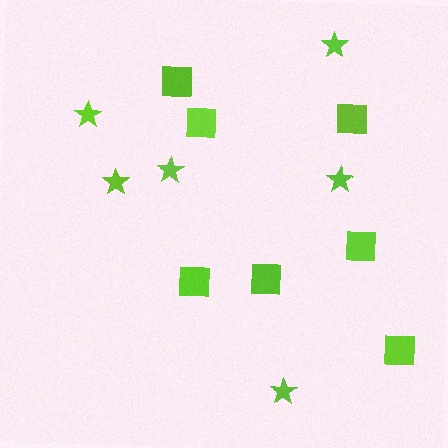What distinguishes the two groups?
There are 2 groups: one group of stars (6) and one group of squares (7).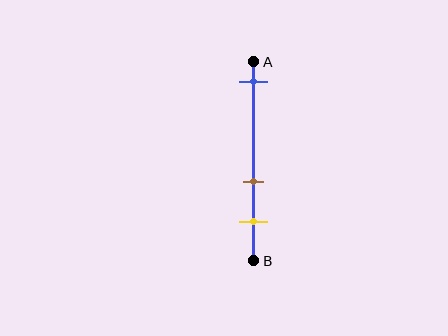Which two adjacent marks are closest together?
The brown and yellow marks are the closest adjacent pair.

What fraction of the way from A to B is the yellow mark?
The yellow mark is approximately 80% (0.8) of the way from A to B.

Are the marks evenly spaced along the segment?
No, the marks are not evenly spaced.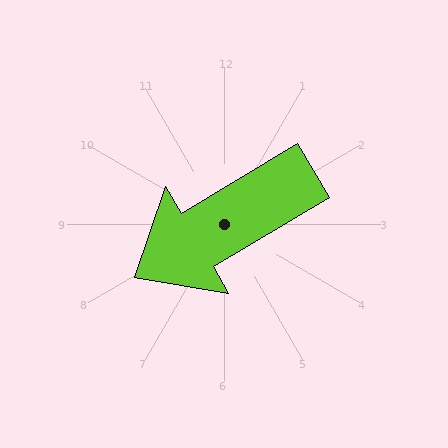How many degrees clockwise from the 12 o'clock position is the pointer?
Approximately 239 degrees.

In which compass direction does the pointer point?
Southwest.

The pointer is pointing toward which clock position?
Roughly 8 o'clock.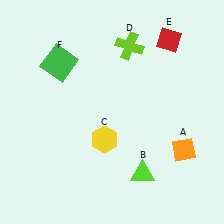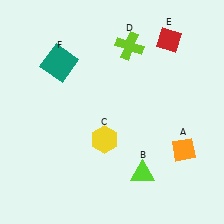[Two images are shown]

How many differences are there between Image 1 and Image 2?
There is 1 difference between the two images.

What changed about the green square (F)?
In Image 1, F is green. In Image 2, it changed to teal.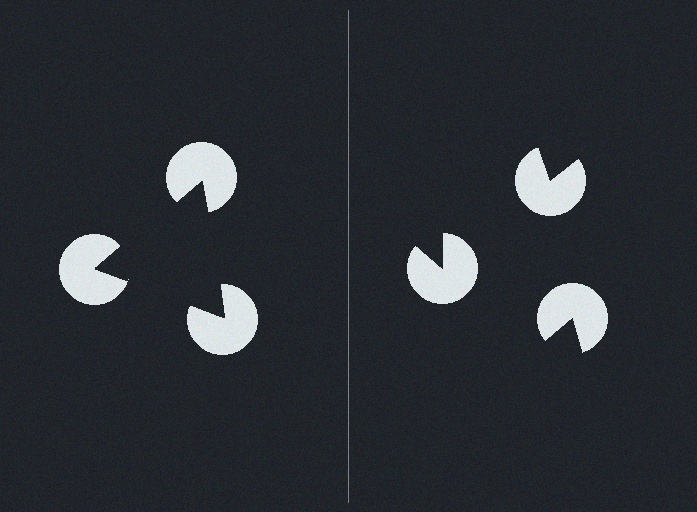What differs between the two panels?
The pac-man discs are positioned identically on both sides; only the wedge orientations differ. On the left they align to a triangle; on the right they are misaligned.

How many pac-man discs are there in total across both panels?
6 — 3 on each side.